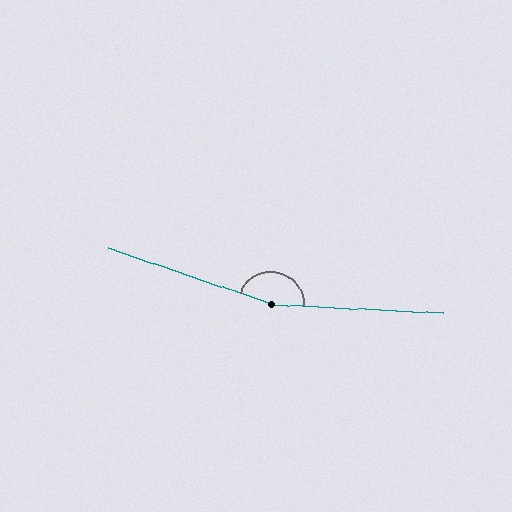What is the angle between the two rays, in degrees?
Approximately 164 degrees.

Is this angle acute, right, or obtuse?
It is obtuse.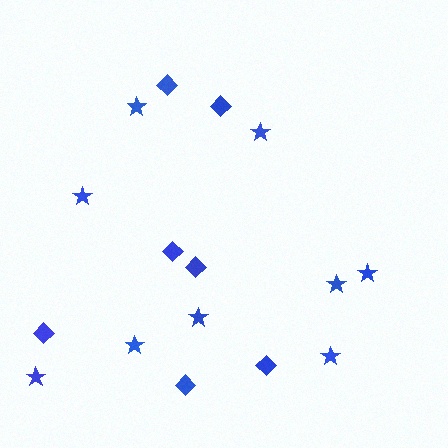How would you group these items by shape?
There are 2 groups: one group of diamonds (7) and one group of stars (9).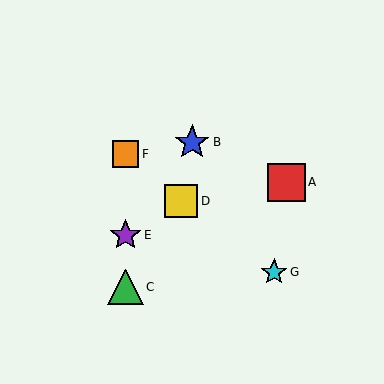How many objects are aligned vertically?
3 objects (C, E, F) are aligned vertically.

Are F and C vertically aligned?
Yes, both are at x≈126.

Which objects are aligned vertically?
Objects C, E, F are aligned vertically.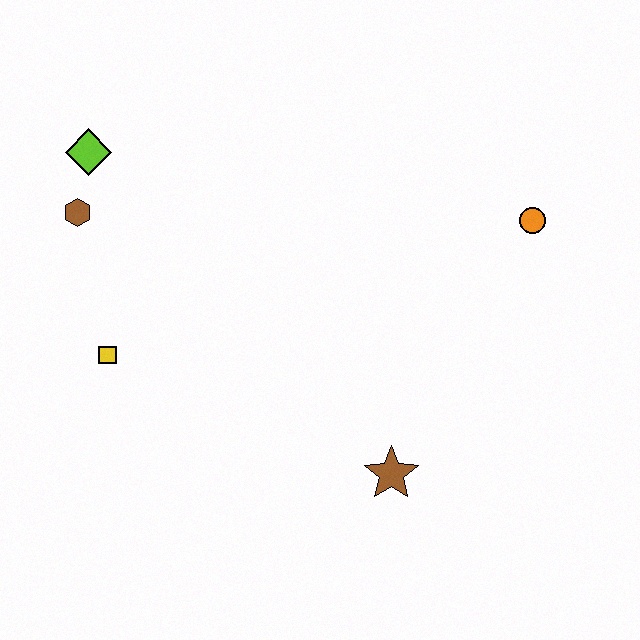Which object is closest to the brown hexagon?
The lime diamond is closest to the brown hexagon.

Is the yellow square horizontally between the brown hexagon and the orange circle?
Yes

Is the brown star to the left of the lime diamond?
No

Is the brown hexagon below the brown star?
No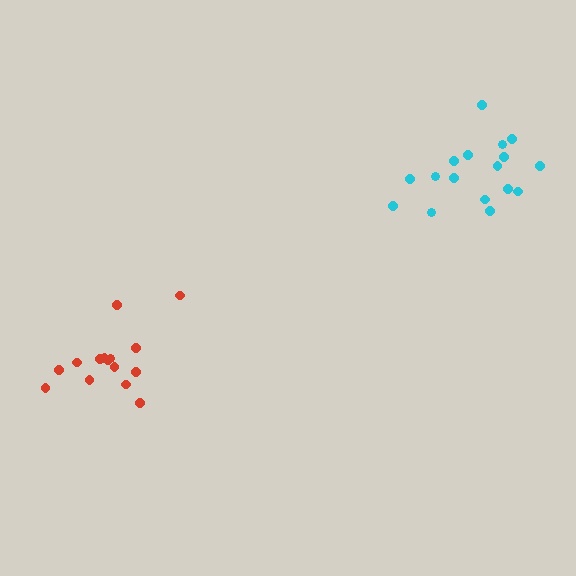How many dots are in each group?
Group 1: 17 dots, Group 2: 15 dots (32 total).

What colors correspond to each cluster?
The clusters are colored: cyan, red.